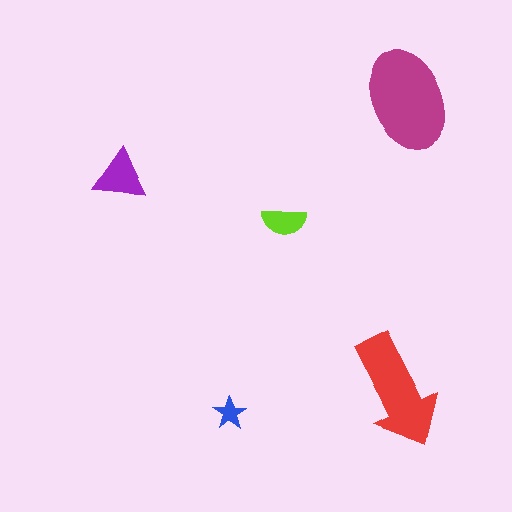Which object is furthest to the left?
The purple triangle is leftmost.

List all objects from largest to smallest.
The magenta ellipse, the red arrow, the purple triangle, the lime semicircle, the blue star.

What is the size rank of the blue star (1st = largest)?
5th.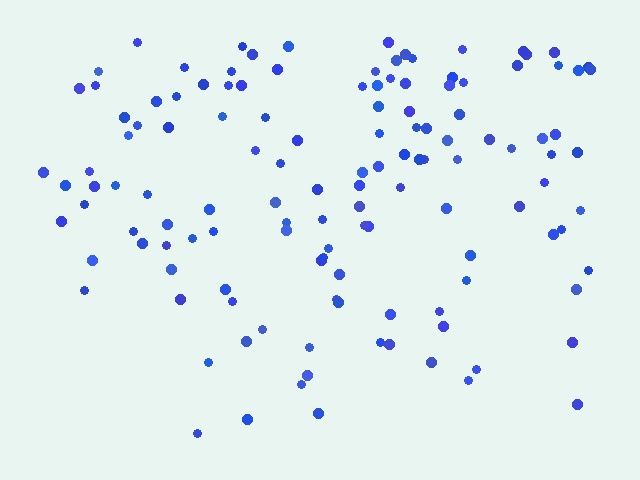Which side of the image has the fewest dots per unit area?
The bottom.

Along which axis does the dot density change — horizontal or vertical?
Vertical.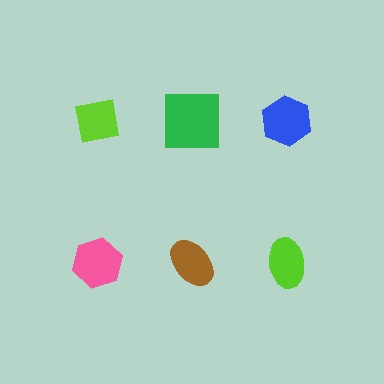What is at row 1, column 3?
A blue hexagon.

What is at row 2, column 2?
A brown ellipse.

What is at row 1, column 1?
A lime square.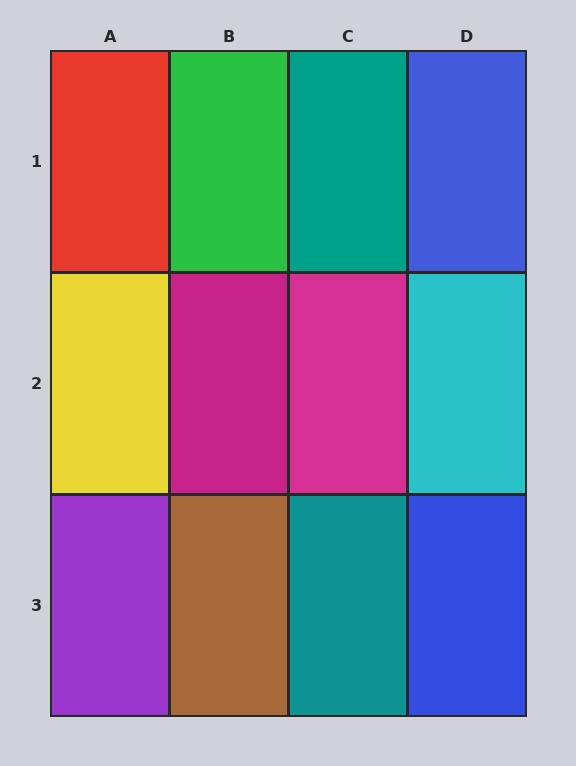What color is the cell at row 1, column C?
Teal.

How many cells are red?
1 cell is red.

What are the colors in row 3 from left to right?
Purple, brown, teal, blue.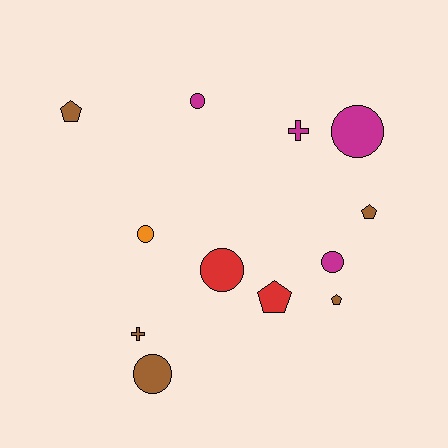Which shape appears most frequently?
Circle, with 6 objects.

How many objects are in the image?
There are 12 objects.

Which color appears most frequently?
Brown, with 5 objects.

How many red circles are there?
There is 1 red circle.